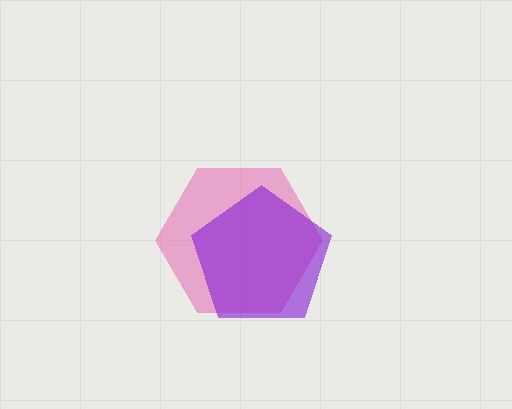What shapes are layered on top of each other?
The layered shapes are: a pink hexagon, a purple pentagon.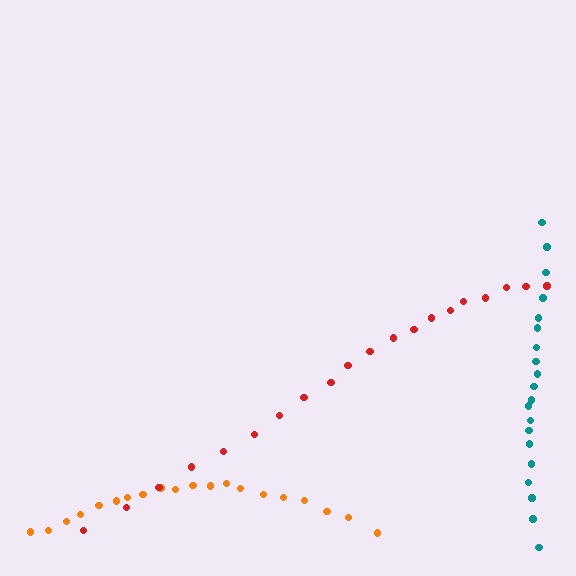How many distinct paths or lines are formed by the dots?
There are 3 distinct paths.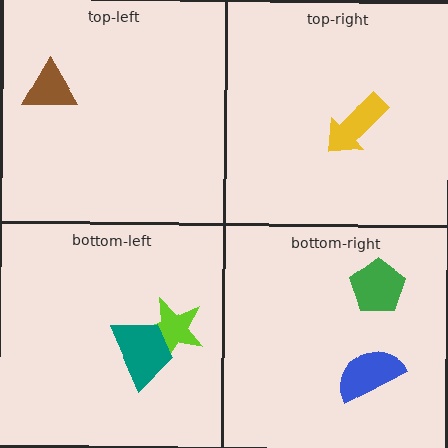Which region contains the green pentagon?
The bottom-right region.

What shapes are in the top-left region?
The brown triangle.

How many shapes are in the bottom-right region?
2.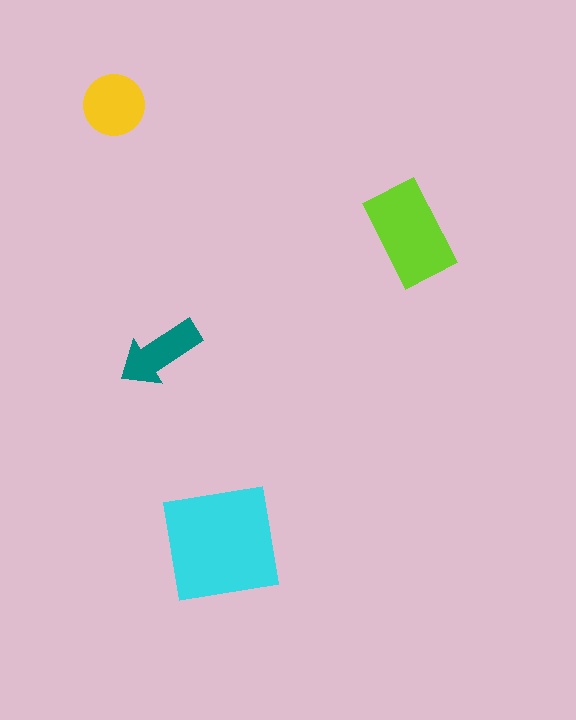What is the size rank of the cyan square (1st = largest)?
1st.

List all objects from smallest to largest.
The teal arrow, the yellow circle, the lime rectangle, the cyan square.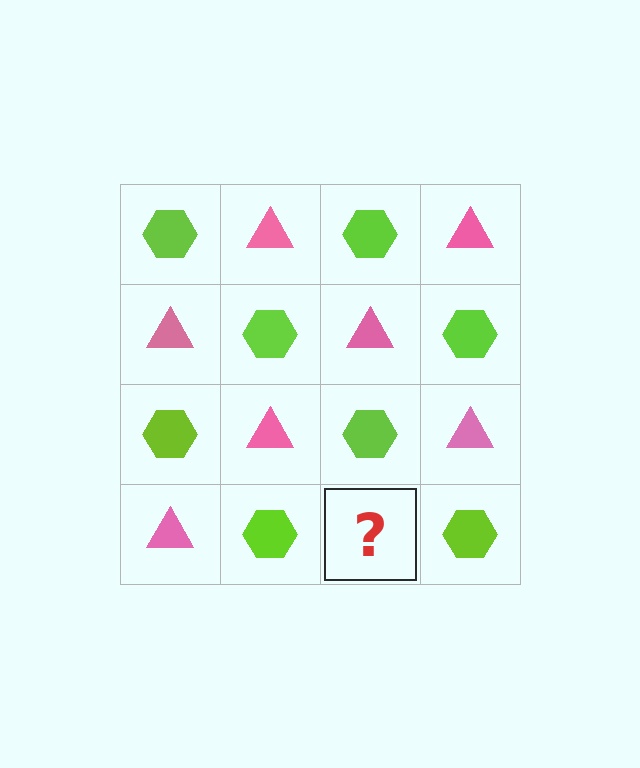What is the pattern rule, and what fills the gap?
The rule is that it alternates lime hexagon and pink triangle in a checkerboard pattern. The gap should be filled with a pink triangle.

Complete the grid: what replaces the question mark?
The question mark should be replaced with a pink triangle.